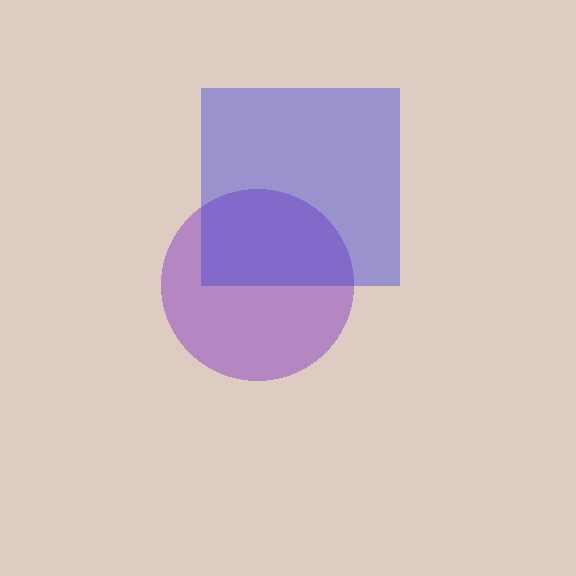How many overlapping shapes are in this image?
There are 2 overlapping shapes in the image.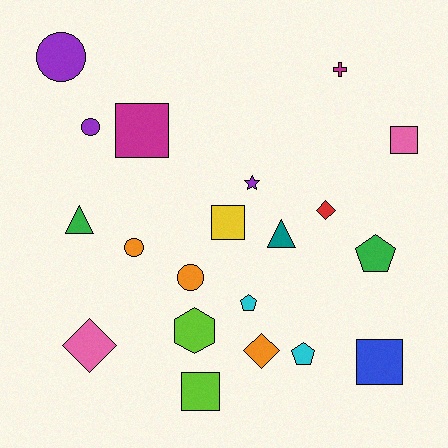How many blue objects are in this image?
There is 1 blue object.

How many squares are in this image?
There are 5 squares.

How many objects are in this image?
There are 20 objects.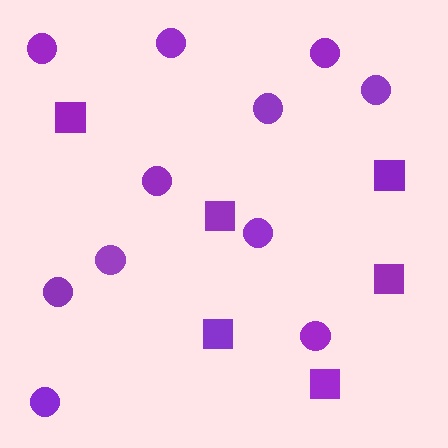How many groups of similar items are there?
There are 2 groups: one group of circles (11) and one group of squares (6).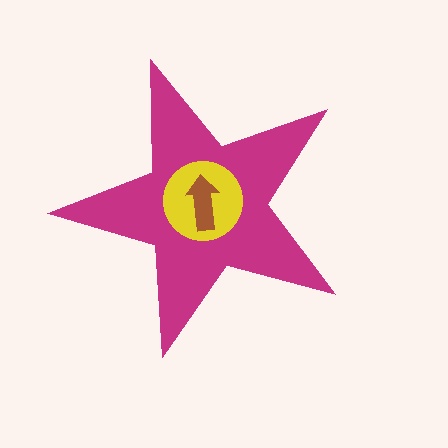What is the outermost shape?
The magenta star.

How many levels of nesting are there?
3.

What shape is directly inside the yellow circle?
The brown arrow.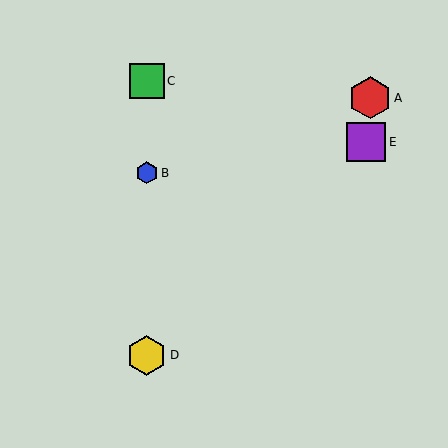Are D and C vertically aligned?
Yes, both are at x≈147.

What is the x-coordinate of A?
Object A is at x≈370.